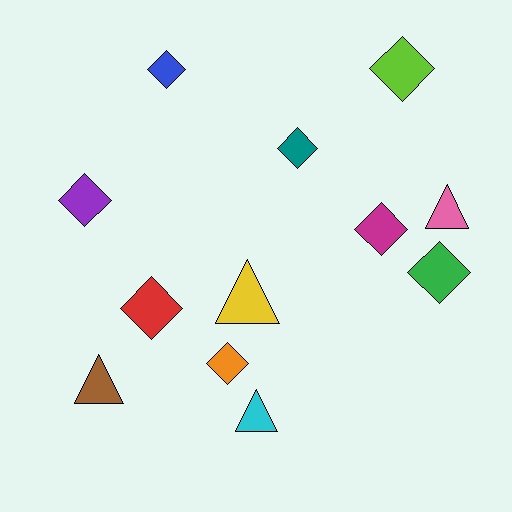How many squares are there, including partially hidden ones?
There are no squares.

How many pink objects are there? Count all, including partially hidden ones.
There is 1 pink object.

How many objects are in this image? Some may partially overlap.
There are 12 objects.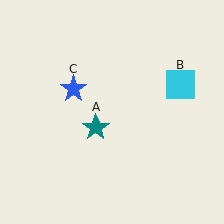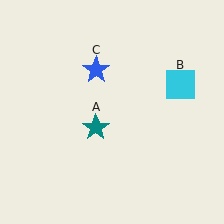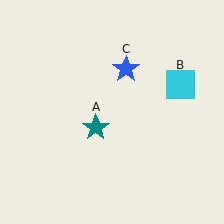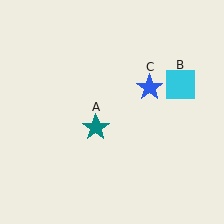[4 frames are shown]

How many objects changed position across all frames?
1 object changed position: blue star (object C).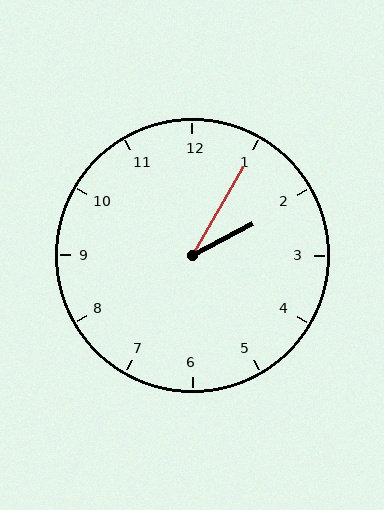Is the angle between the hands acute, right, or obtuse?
It is acute.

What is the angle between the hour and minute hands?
Approximately 32 degrees.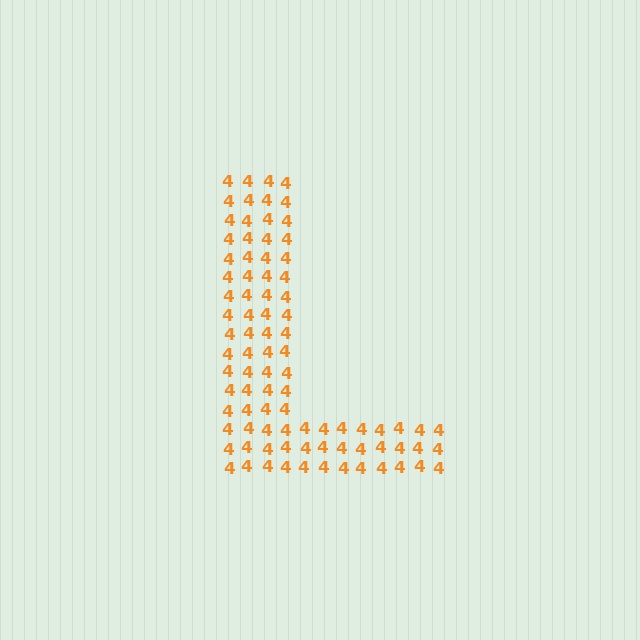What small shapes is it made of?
It is made of small digit 4's.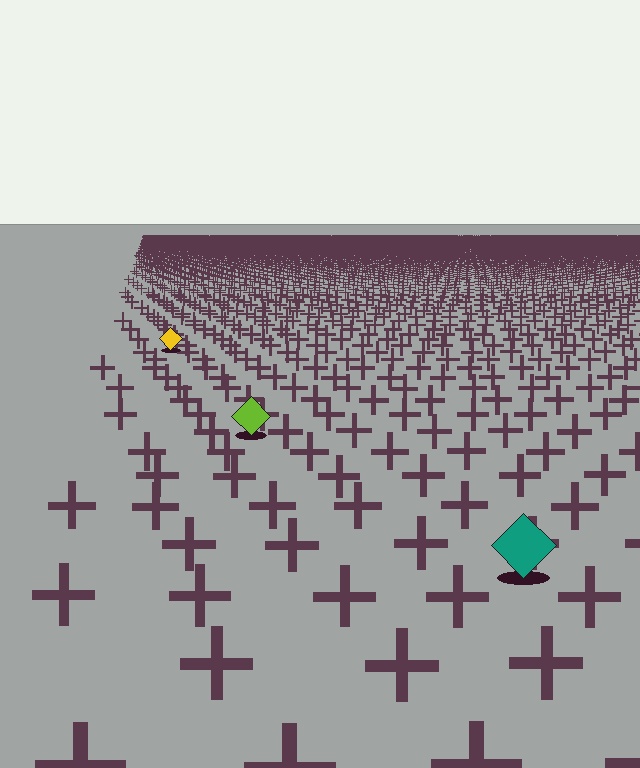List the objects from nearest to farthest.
From nearest to farthest: the teal diamond, the lime diamond, the yellow diamond.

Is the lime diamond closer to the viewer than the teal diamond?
No. The teal diamond is closer — you can tell from the texture gradient: the ground texture is coarser near it.